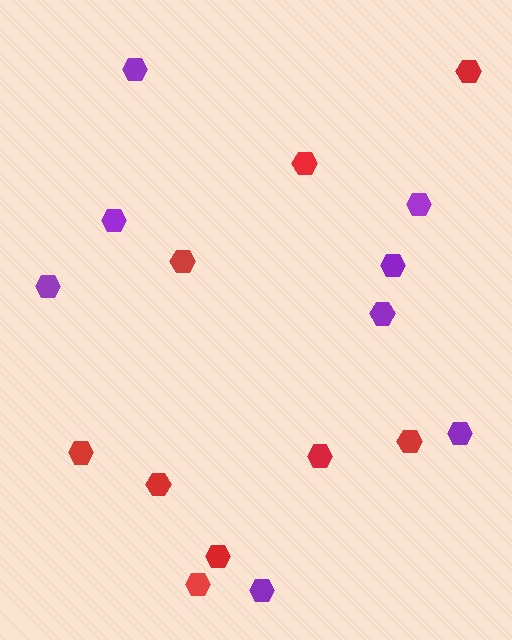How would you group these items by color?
There are 2 groups: one group of red hexagons (9) and one group of purple hexagons (8).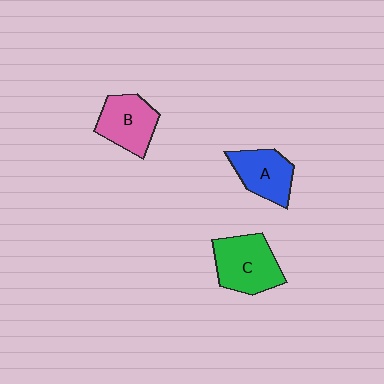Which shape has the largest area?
Shape C (green).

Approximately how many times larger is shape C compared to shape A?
Approximately 1.2 times.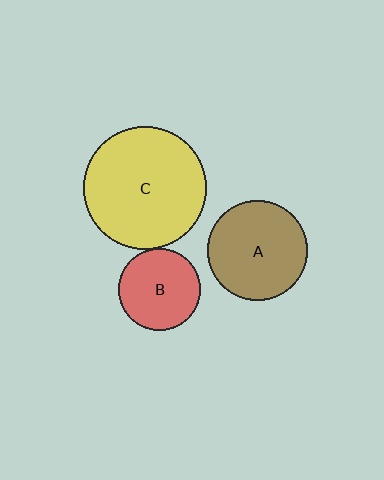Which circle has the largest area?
Circle C (yellow).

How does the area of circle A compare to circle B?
Approximately 1.5 times.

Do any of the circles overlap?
No, none of the circles overlap.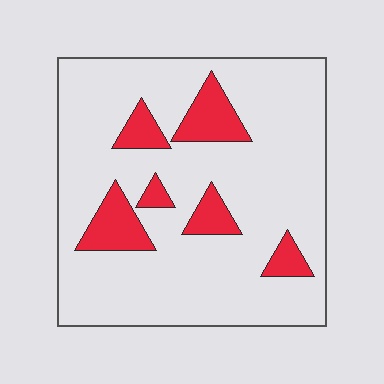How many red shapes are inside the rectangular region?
6.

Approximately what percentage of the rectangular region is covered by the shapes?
Approximately 15%.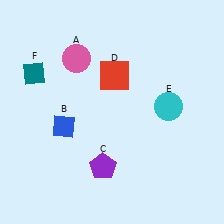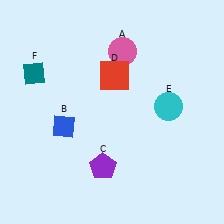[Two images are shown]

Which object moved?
The pink circle (A) moved right.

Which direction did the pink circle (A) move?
The pink circle (A) moved right.